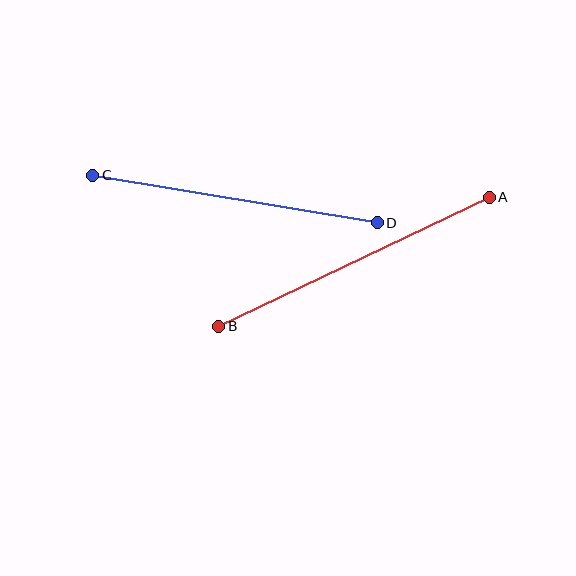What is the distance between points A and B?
The distance is approximately 300 pixels.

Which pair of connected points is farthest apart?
Points A and B are farthest apart.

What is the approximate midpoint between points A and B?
The midpoint is at approximately (354, 262) pixels.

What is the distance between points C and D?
The distance is approximately 288 pixels.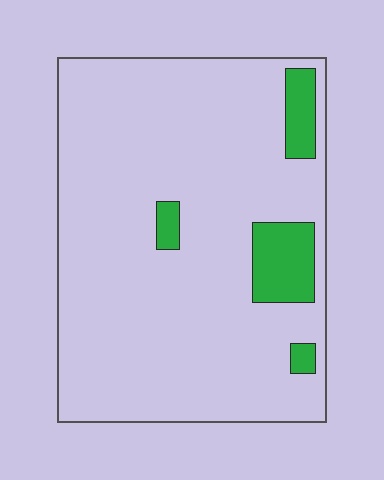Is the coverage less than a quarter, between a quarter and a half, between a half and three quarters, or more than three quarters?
Less than a quarter.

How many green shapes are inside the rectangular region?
4.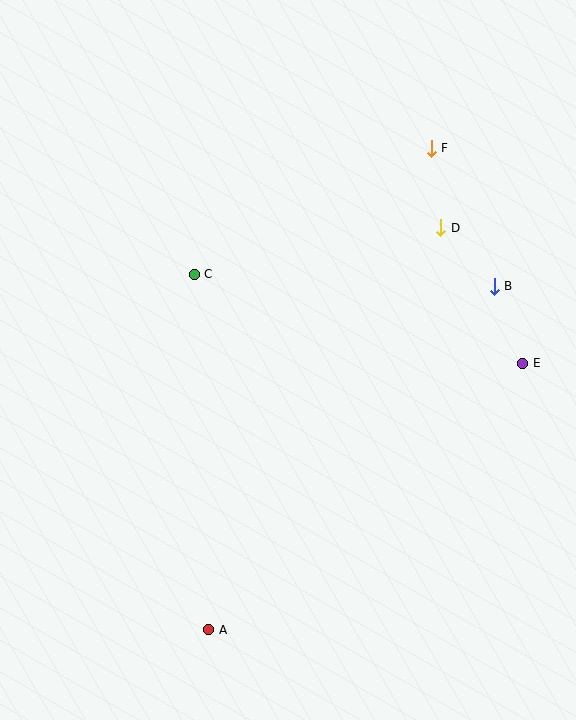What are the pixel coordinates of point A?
Point A is at (209, 630).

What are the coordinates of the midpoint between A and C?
The midpoint between A and C is at (201, 452).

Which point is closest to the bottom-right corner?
Point E is closest to the bottom-right corner.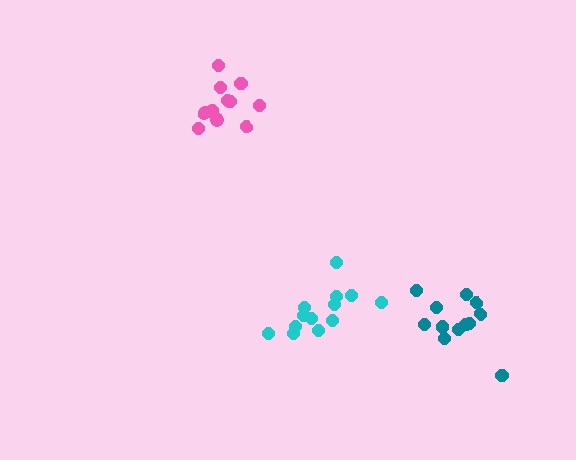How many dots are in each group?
Group 1: 12 dots, Group 2: 12 dots, Group 3: 13 dots (37 total).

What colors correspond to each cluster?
The clusters are colored: pink, teal, cyan.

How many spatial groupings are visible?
There are 3 spatial groupings.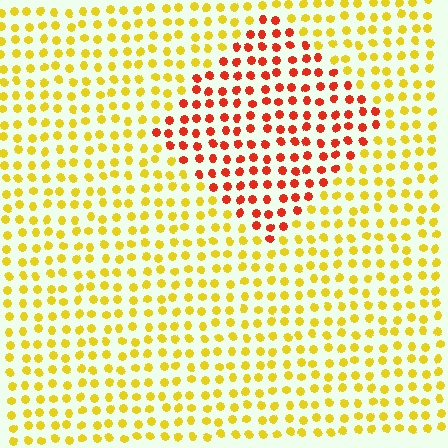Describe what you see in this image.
The image is filled with small yellow elements in a uniform arrangement. A diamond-shaped region is visible where the elements are tinted to a slightly different hue, forming a subtle color boundary.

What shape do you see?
I see a diamond.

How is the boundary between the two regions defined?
The boundary is defined purely by a slight shift in hue (about 50 degrees). Spacing, size, and orientation are identical on both sides.